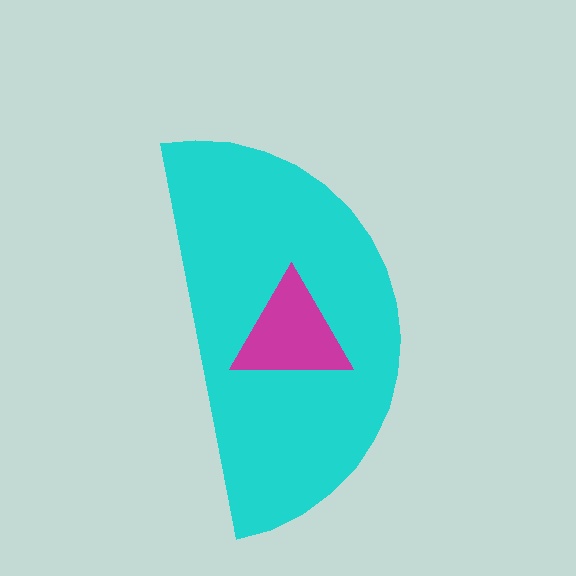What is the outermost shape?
The cyan semicircle.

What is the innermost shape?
The magenta triangle.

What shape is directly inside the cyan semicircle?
The magenta triangle.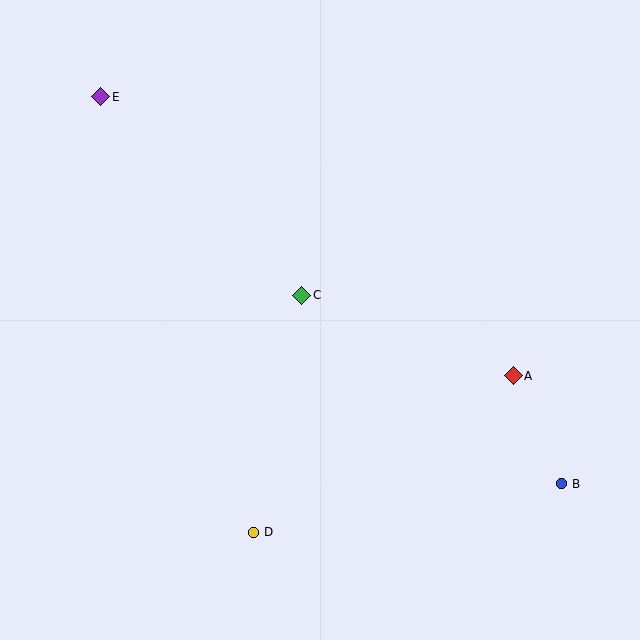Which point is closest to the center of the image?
Point C at (302, 295) is closest to the center.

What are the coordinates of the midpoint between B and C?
The midpoint between B and C is at (432, 389).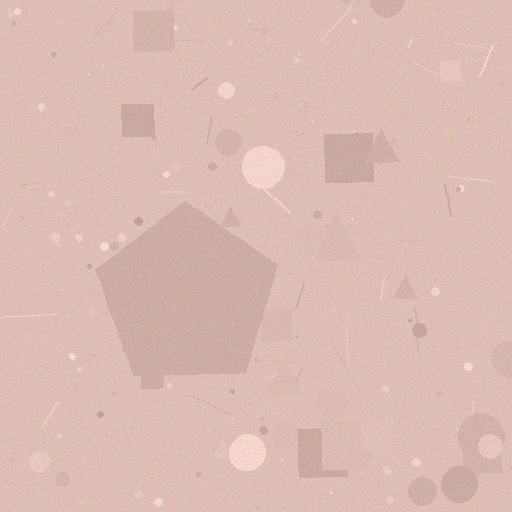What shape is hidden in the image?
A pentagon is hidden in the image.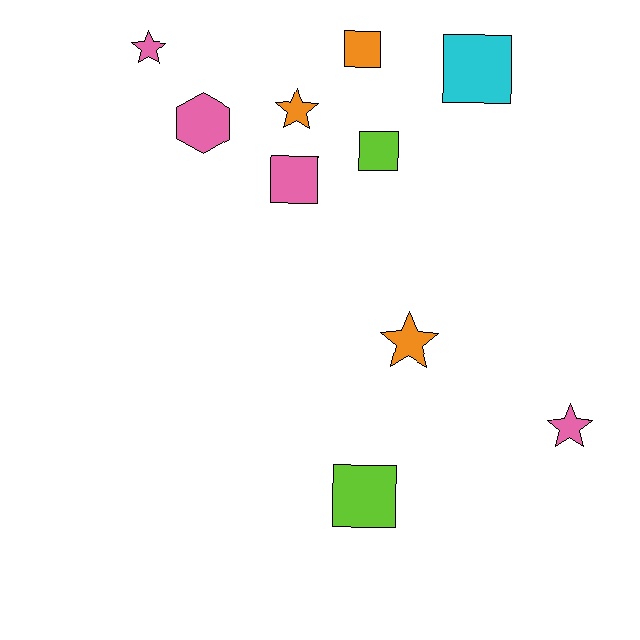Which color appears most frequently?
Pink, with 4 objects.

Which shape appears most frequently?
Square, with 5 objects.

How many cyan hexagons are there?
There are no cyan hexagons.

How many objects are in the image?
There are 10 objects.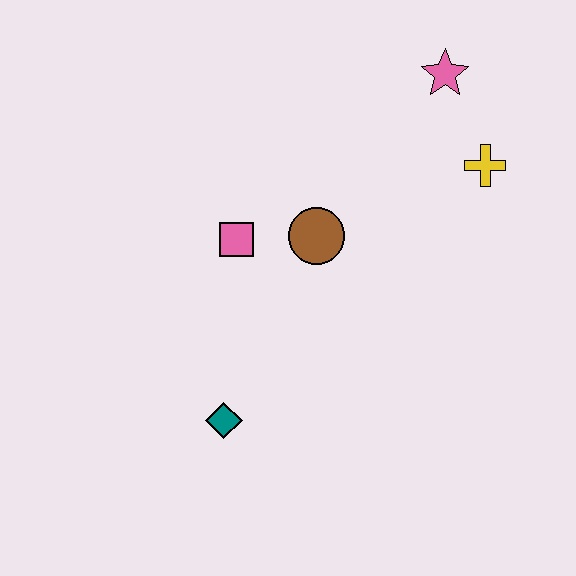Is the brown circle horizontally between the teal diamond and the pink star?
Yes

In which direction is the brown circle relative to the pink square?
The brown circle is to the right of the pink square.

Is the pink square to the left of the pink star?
Yes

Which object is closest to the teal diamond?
The pink square is closest to the teal diamond.